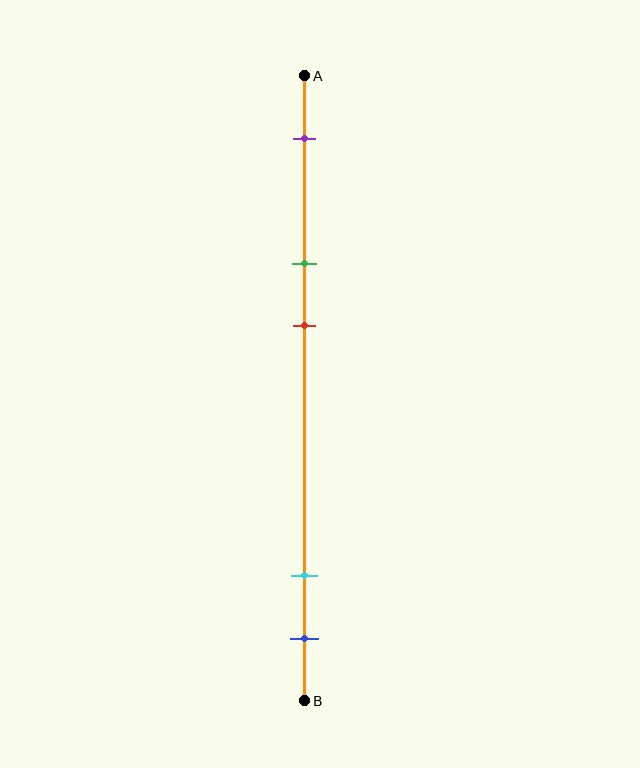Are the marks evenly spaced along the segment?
No, the marks are not evenly spaced.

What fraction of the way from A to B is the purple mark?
The purple mark is approximately 10% (0.1) of the way from A to B.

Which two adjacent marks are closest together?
The cyan and blue marks are the closest adjacent pair.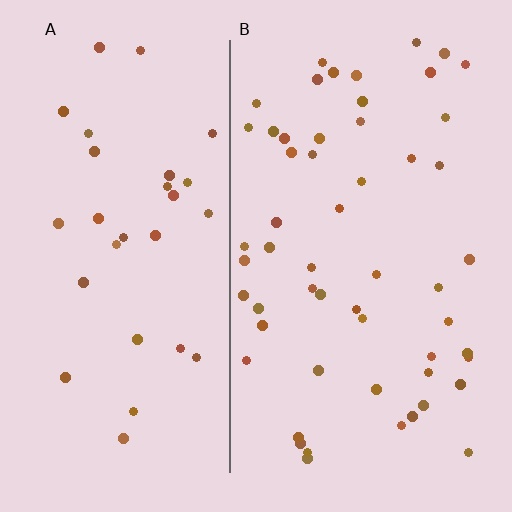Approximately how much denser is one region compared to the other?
Approximately 1.8× — region B over region A.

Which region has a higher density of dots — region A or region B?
B (the right).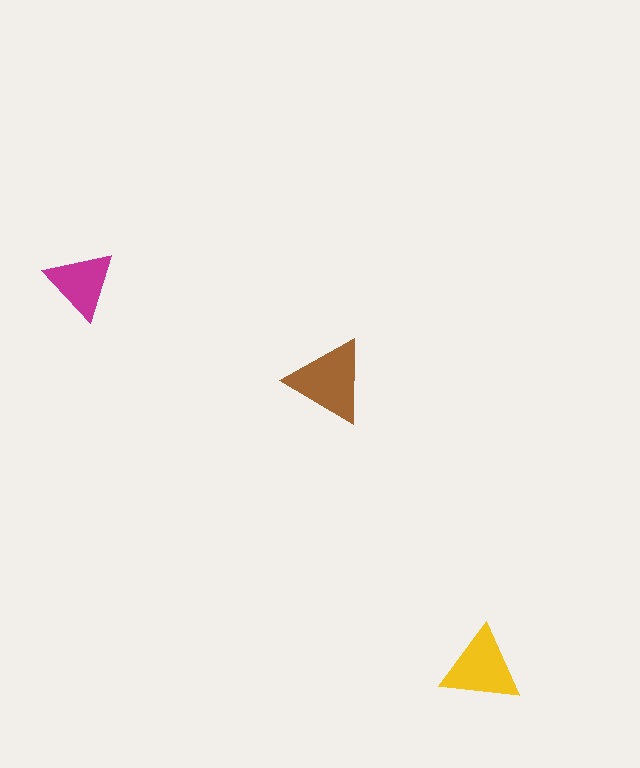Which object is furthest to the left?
The magenta triangle is leftmost.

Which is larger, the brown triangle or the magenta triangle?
The brown one.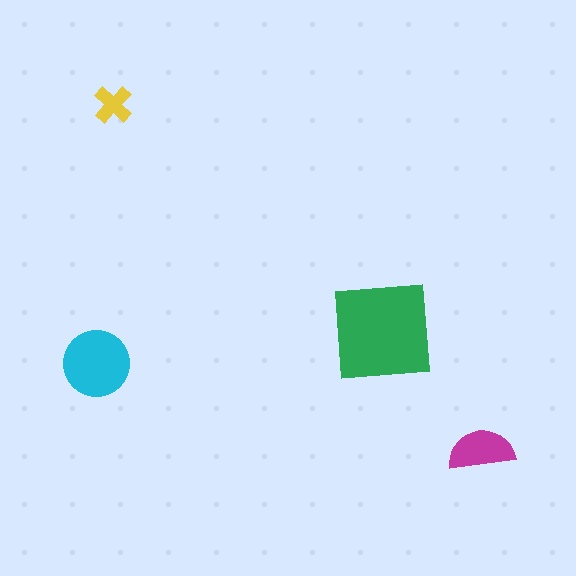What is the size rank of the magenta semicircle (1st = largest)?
3rd.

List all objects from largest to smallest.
The green square, the cyan circle, the magenta semicircle, the yellow cross.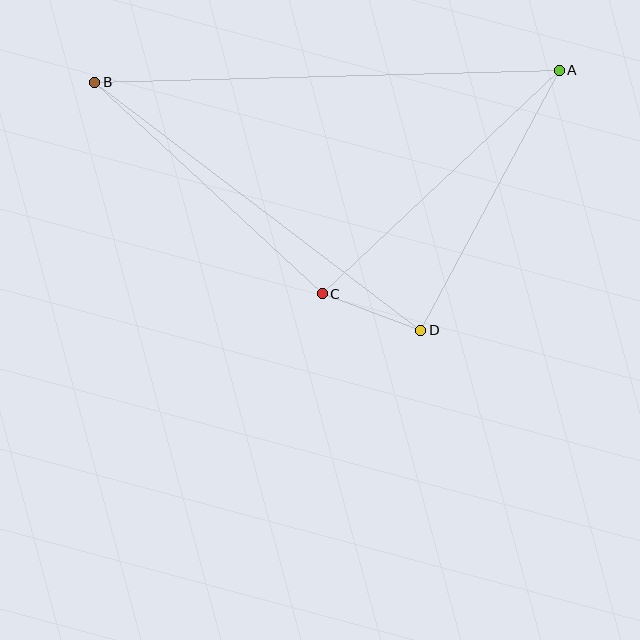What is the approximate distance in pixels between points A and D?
The distance between A and D is approximately 295 pixels.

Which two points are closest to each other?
Points C and D are closest to each other.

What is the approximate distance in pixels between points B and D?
The distance between B and D is approximately 410 pixels.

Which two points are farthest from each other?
Points A and B are farthest from each other.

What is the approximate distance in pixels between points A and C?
The distance between A and C is approximately 326 pixels.